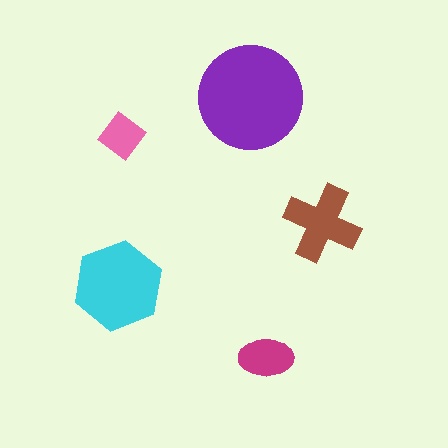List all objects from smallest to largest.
The pink diamond, the magenta ellipse, the brown cross, the cyan hexagon, the purple circle.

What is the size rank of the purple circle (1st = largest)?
1st.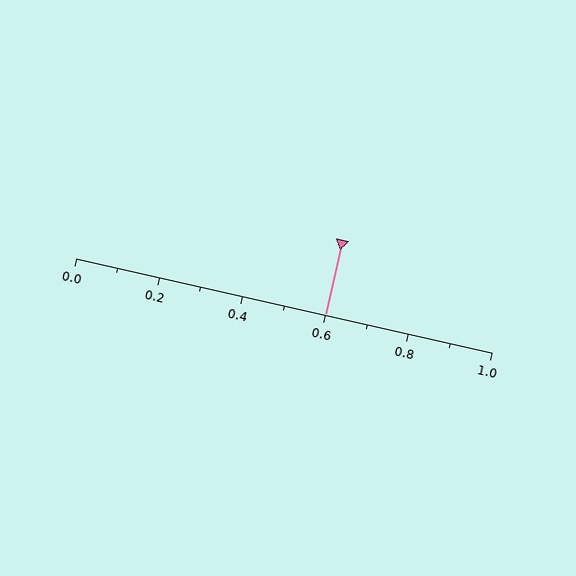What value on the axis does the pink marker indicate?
The marker indicates approximately 0.6.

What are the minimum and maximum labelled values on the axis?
The axis runs from 0.0 to 1.0.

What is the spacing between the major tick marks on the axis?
The major ticks are spaced 0.2 apart.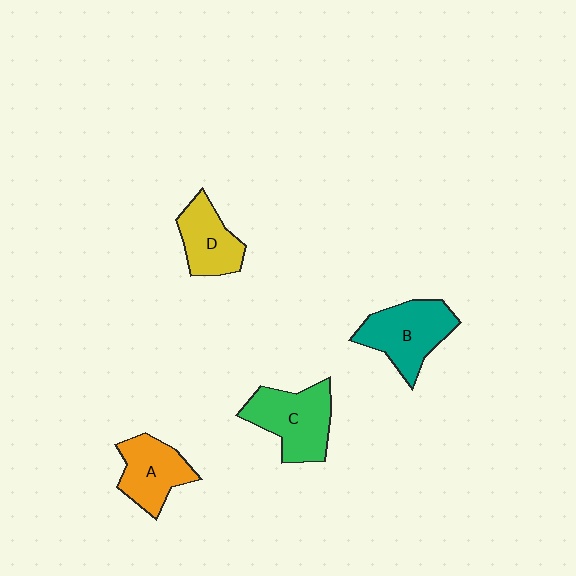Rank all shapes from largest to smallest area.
From largest to smallest: C (green), B (teal), A (orange), D (yellow).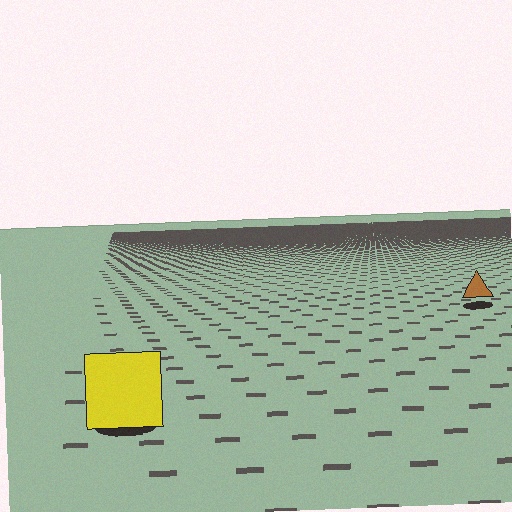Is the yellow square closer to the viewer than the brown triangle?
Yes. The yellow square is closer — you can tell from the texture gradient: the ground texture is coarser near it.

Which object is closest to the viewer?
The yellow square is closest. The texture marks near it are larger and more spread out.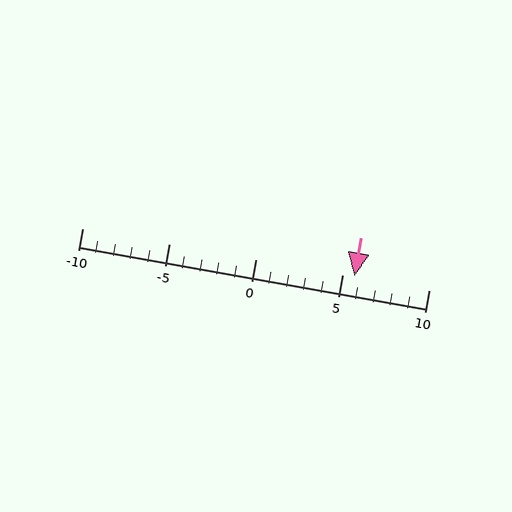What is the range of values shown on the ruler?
The ruler shows values from -10 to 10.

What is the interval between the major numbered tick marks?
The major tick marks are spaced 5 units apart.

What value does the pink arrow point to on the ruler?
The pink arrow points to approximately 6.